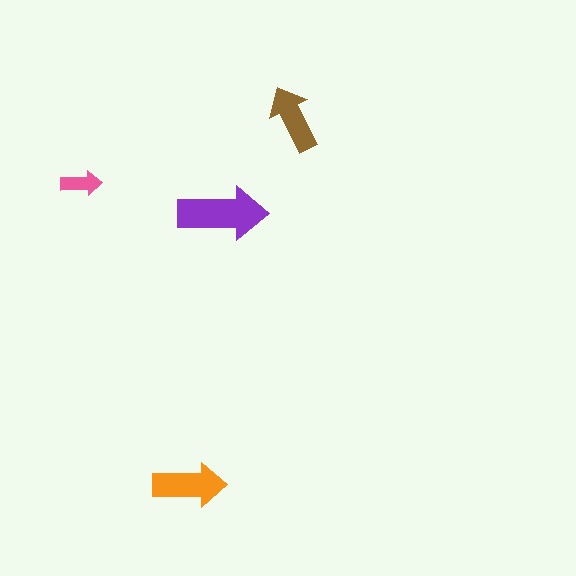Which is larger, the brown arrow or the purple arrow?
The purple one.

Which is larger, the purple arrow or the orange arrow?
The purple one.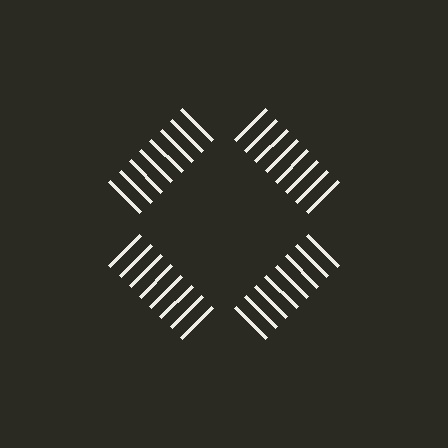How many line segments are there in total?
32 — 8 along each of the 4 edges.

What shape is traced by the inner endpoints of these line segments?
An illusory square — the line segments terminate on its edges but no continuous stroke is drawn.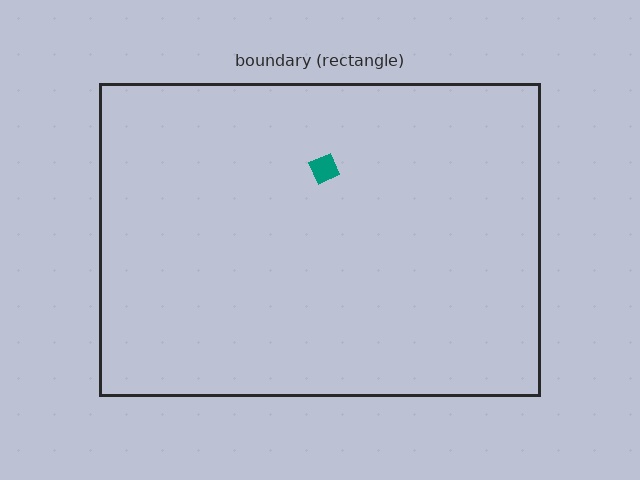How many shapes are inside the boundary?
1 inside, 0 outside.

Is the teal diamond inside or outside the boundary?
Inside.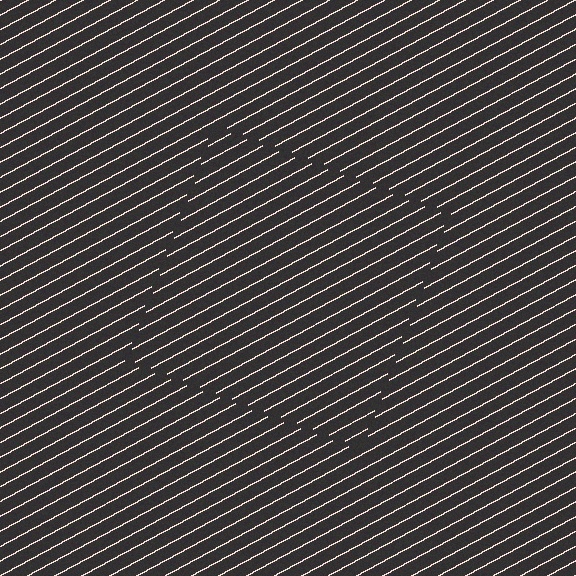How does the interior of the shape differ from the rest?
The interior of the shape contains the same grating, shifted by half a period — the contour is defined by the phase discontinuity where line-ends from the inner and outer gratings abut.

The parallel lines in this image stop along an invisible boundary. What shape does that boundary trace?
An illusory square. The interior of the shape contains the same grating, shifted by half a period — the contour is defined by the phase discontinuity where line-ends from the inner and outer gratings abut.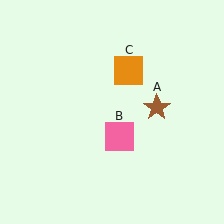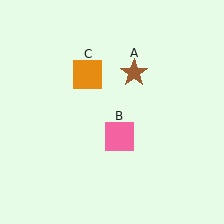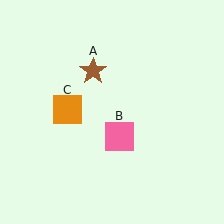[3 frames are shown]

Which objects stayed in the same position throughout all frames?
Pink square (object B) remained stationary.